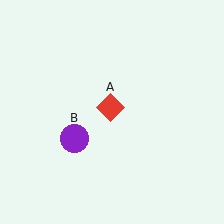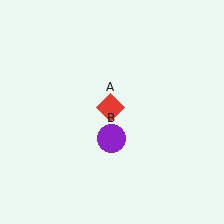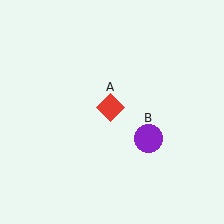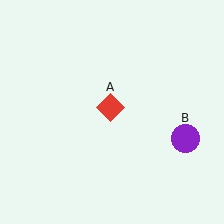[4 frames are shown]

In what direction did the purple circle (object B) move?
The purple circle (object B) moved right.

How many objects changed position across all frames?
1 object changed position: purple circle (object B).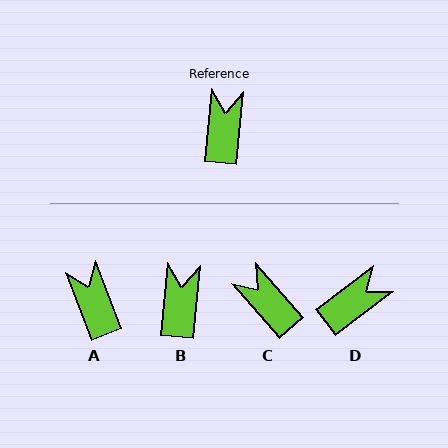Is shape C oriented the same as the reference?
No, it is off by about 46 degrees.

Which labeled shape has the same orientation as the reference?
B.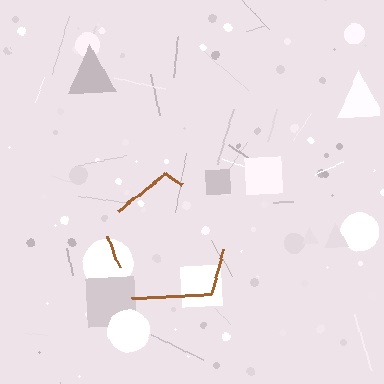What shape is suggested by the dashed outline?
The dashed outline suggests a pentagon.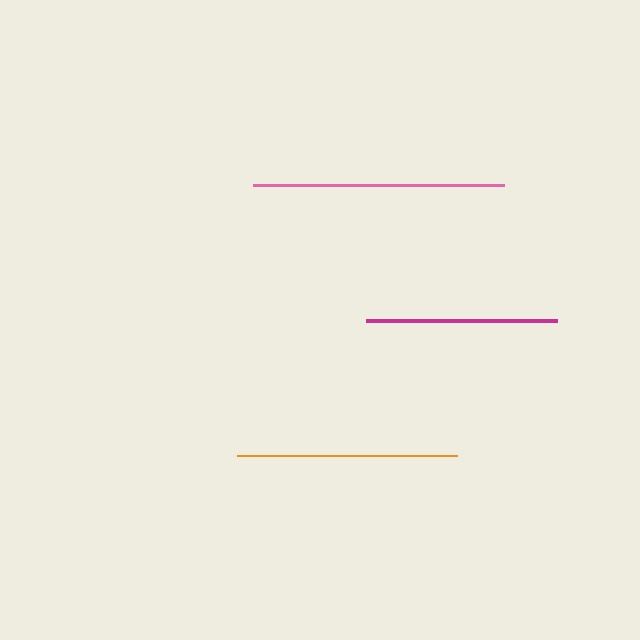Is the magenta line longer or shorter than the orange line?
The orange line is longer than the magenta line.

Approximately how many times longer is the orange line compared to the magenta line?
The orange line is approximately 1.2 times the length of the magenta line.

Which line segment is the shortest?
The magenta line is the shortest at approximately 191 pixels.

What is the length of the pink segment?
The pink segment is approximately 252 pixels long.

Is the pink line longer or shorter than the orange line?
The pink line is longer than the orange line.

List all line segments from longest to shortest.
From longest to shortest: pink, orange, magenta.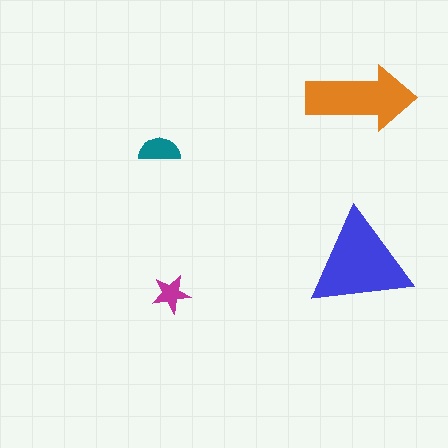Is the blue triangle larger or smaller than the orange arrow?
Larger.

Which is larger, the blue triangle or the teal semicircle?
The blue triangle.